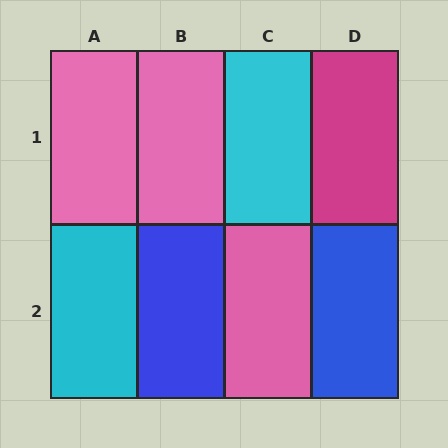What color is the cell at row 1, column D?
Magenta.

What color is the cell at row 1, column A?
Pink.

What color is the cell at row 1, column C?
Cyan.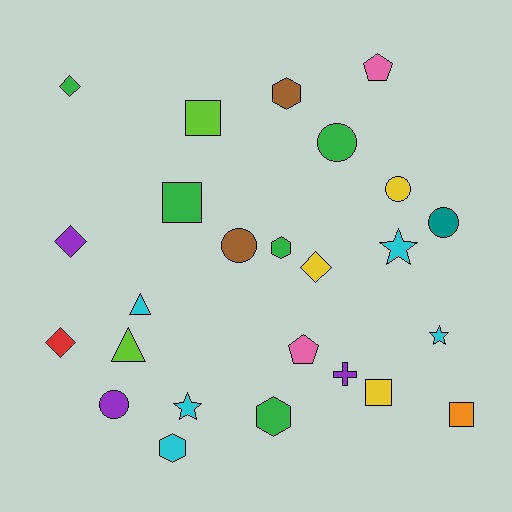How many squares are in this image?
There are 4 squares.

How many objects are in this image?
There are 25 objects.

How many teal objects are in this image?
There is 1 teal object.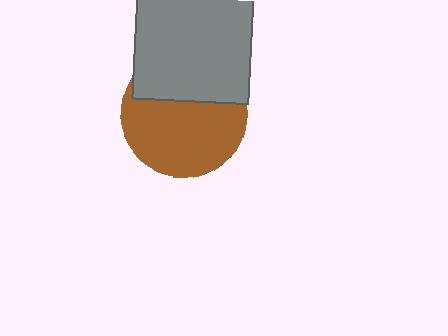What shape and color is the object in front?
The object in front is a gray rectangle.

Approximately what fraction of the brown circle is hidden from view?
Roughly 36% of the brown circle is hidden behind the gray rectangle.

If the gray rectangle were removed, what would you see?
You would see the complete brown circle.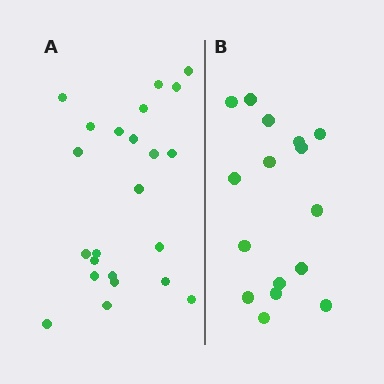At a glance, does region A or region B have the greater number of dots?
Region A (the left region) has more dots.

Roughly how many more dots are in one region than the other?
Region A has roughly 8 or so more dots than region B.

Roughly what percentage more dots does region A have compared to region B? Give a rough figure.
About 45% more.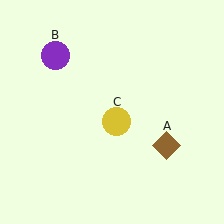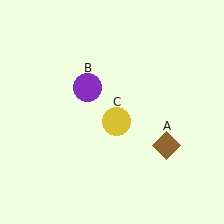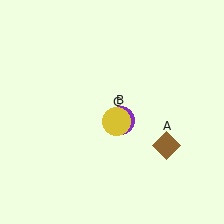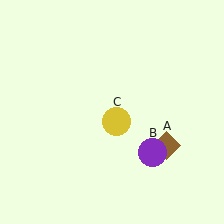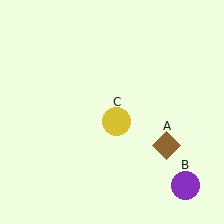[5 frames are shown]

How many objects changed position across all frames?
1 object changed position: purple circle (object B).